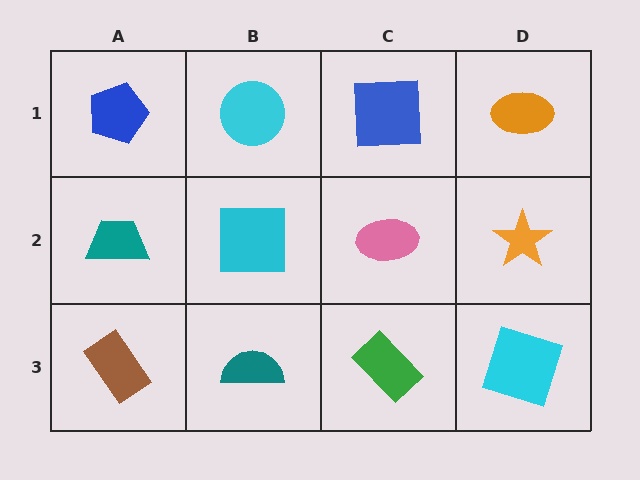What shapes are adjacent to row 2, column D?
An orange ellipse (row 1, column D), a cyan square (row 3, column D), a pink ellipse (row 2, column C).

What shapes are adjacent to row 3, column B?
A cyan square (row 2, column B), a brown rectangle (row 3, column A), a green rectangle (row 3, column C).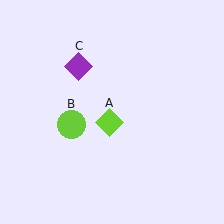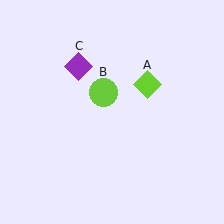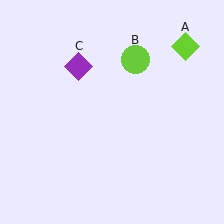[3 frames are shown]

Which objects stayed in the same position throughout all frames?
Purple diamond (object C) remained stationary.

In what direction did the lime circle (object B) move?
The lime circle (object B) moved up and to the right.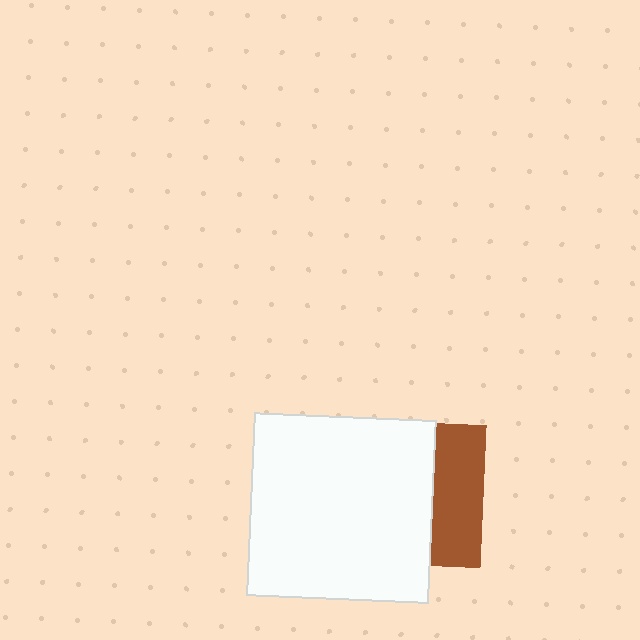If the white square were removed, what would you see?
You would see the complete brown square.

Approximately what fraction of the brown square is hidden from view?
Roughly 65% of the brown square is hidden behind the white square.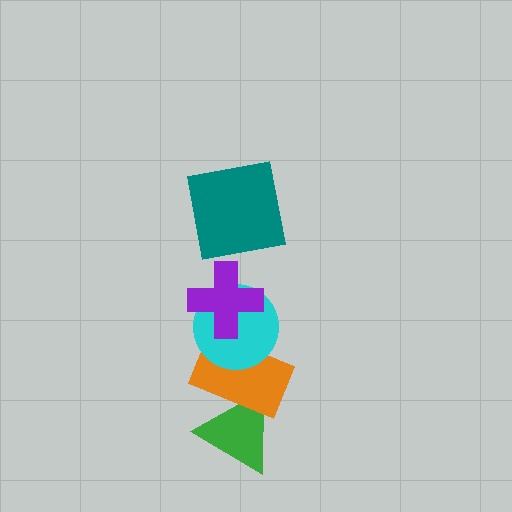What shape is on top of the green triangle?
The orange rectangle is on top of the green triangle.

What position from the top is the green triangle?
The green triangle is 5th from the top.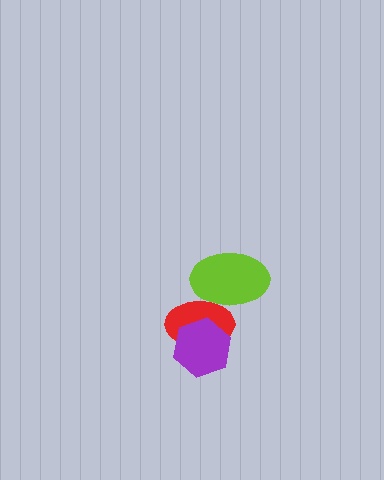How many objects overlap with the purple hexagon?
1 object overlaps with the purple hexagon.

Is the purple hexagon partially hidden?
No, no other shape covers it.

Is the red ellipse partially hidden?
Yes, it is partially covered by another shape.